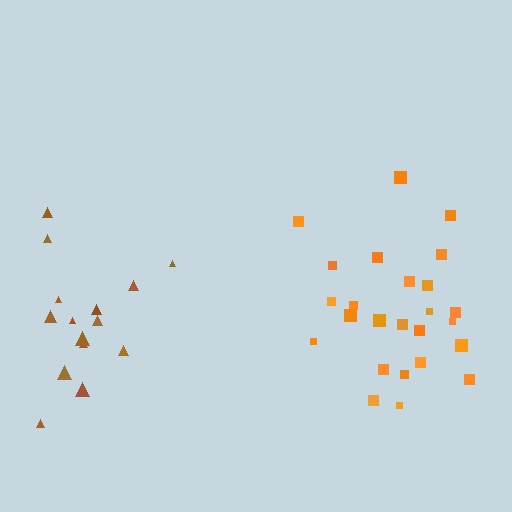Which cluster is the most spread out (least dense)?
Brown.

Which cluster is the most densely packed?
Orange.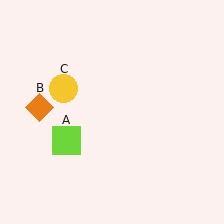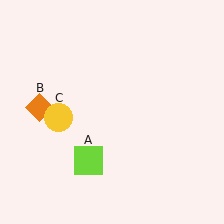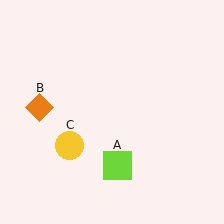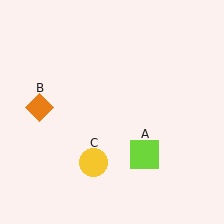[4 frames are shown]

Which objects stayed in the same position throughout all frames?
Orange diamond (object B) remained stationary.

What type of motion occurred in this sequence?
The lime square (object A), yellow circle (object C) rotated counterclockwise around the center of the scene.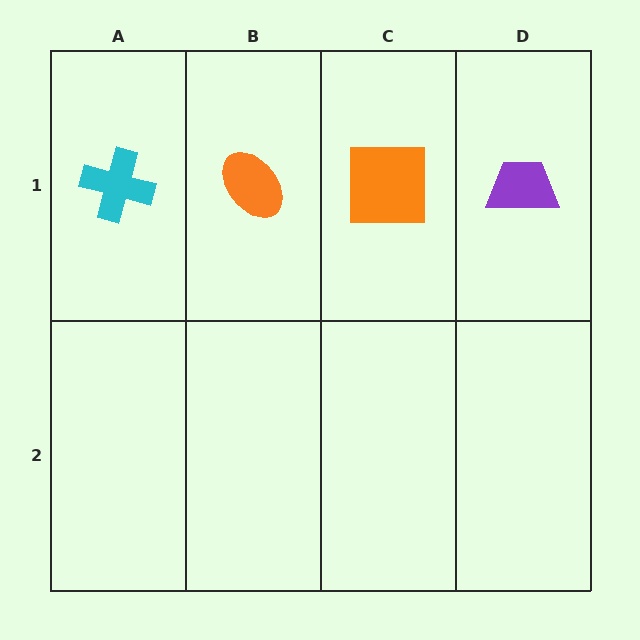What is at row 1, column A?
A cyan cross.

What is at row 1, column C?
An orange square.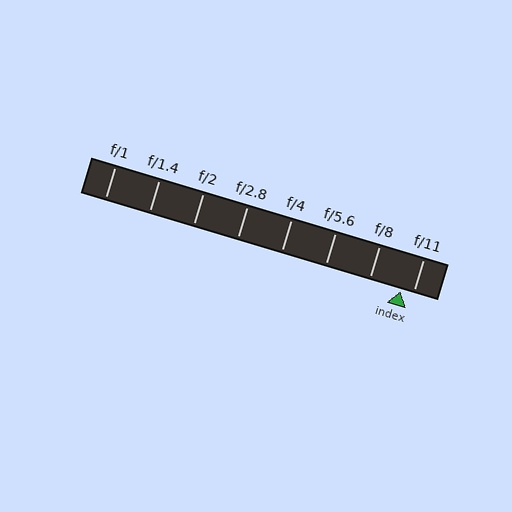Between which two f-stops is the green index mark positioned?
The index mark is between f/8 and f/11.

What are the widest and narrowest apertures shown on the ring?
The widest aperture shown is f/1 and the narrowest is f/11.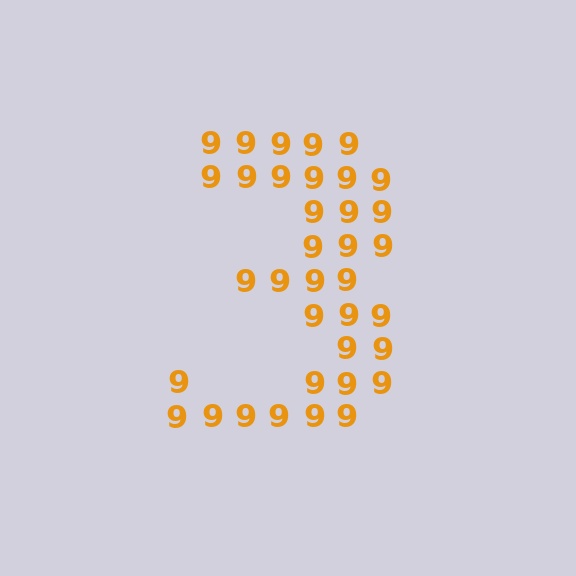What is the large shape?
The large shape is the digit 3.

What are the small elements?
The small elements are digit 9's.